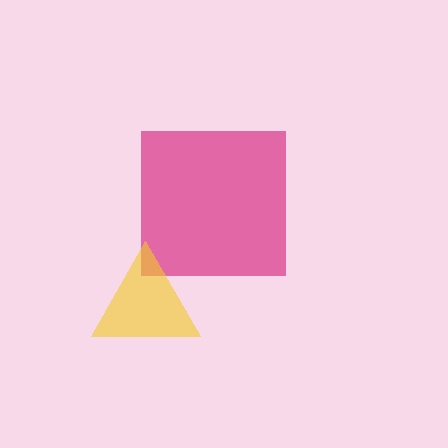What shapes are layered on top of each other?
The layered shapes are: a magenta square, a yellow triangle.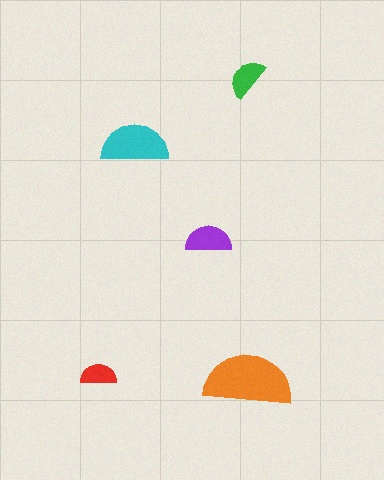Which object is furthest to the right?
The orange semicircle is rightmost.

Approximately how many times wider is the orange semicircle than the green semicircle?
About 2 times wider.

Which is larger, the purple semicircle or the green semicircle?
The purple one.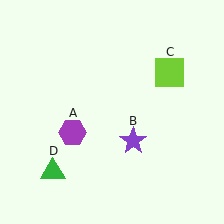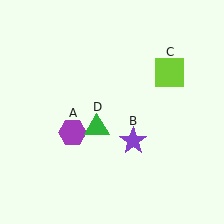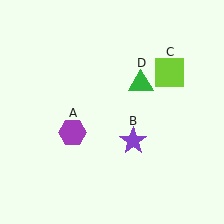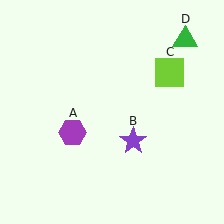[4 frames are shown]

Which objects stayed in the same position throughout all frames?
Purple hexagon (object A) and purple star (object B) and lime square (object C) remained stationary.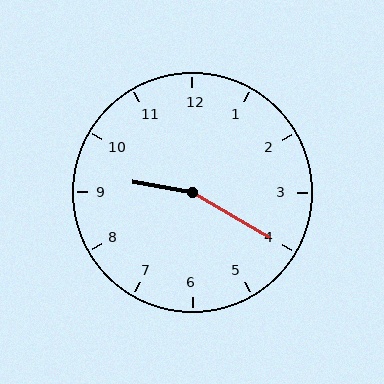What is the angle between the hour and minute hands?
Approximately 160 degrees.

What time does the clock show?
9:20.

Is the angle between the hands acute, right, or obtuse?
It is obtuse.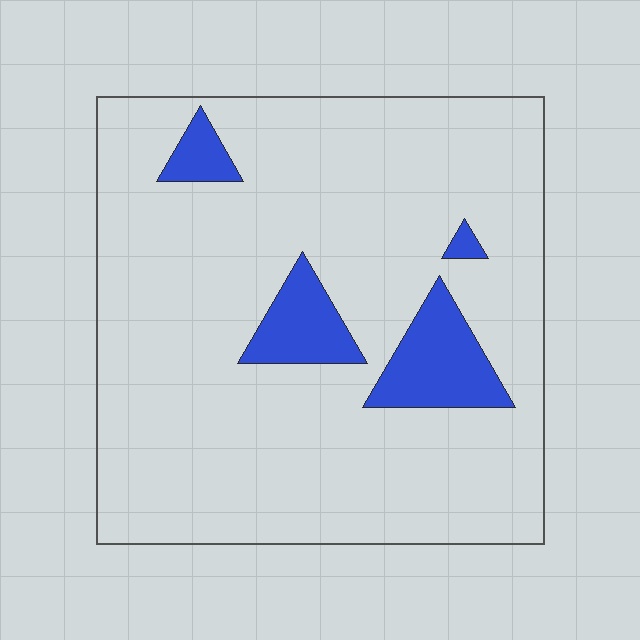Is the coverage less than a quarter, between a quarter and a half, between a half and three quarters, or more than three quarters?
Less than a quarter.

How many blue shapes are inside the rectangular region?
4.